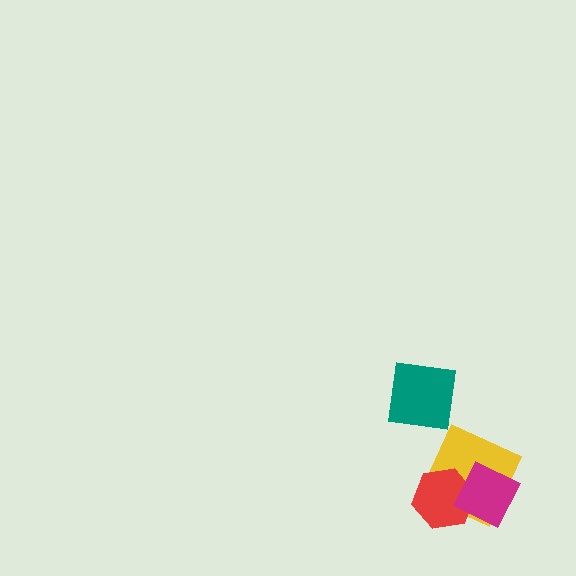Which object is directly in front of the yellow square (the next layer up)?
The red hexagon is directly in front of the yellow square.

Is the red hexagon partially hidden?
Yes, it is partially covered by another shape.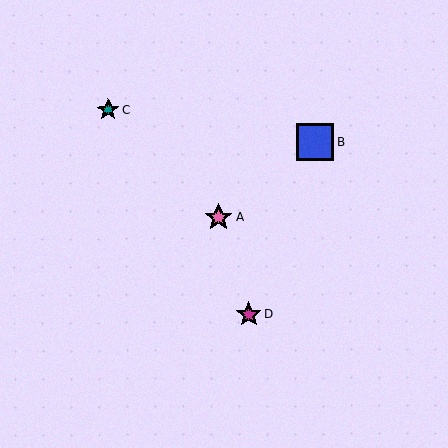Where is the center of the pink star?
The center of the pink star is at (219, 217).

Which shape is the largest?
The blue square (labeled B) is the largest.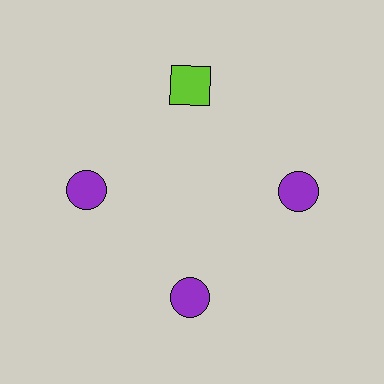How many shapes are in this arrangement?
There are 4 shapes arranged in a ring pattern.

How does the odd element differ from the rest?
It differs in both color (lime instead of purple) and shape (square instead of circle).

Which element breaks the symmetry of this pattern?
The lime square at roughly the 12 o'clock position breaks the symmetry. All other shapes are purple circles.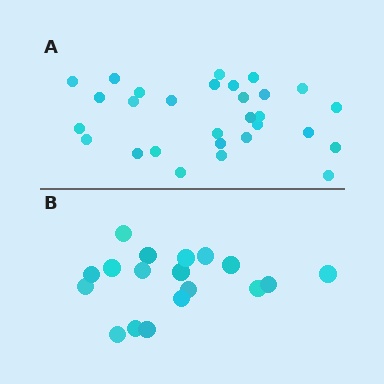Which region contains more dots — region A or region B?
Region A (the top region) has more dots.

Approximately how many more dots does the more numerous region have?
Region A has roughly 12 or so more dots than region B.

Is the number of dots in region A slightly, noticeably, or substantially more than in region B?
Region A has substantially more. The ratio is roughly 1.6 to 1.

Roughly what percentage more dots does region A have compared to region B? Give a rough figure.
About 60% more.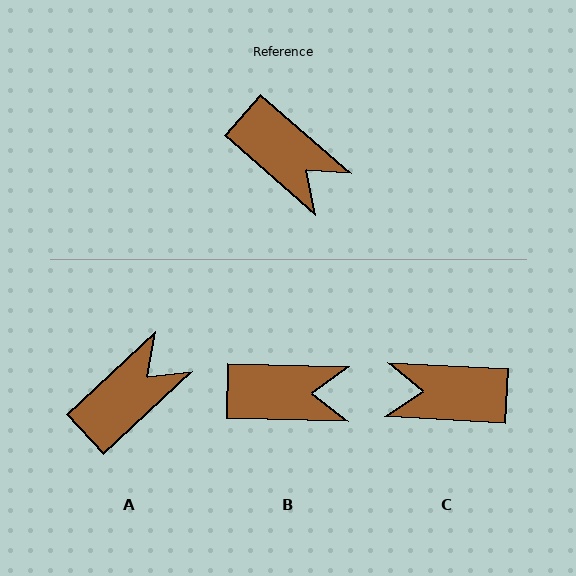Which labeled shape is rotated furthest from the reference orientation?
C, about 142 degrees away.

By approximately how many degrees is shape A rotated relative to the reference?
Approximately 84 degrees counter-clockwise.